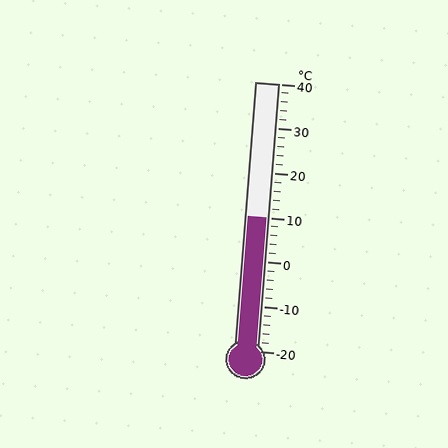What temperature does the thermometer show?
The thermometer shows approximately 10°C.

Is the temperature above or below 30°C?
The temperature is below 30°C.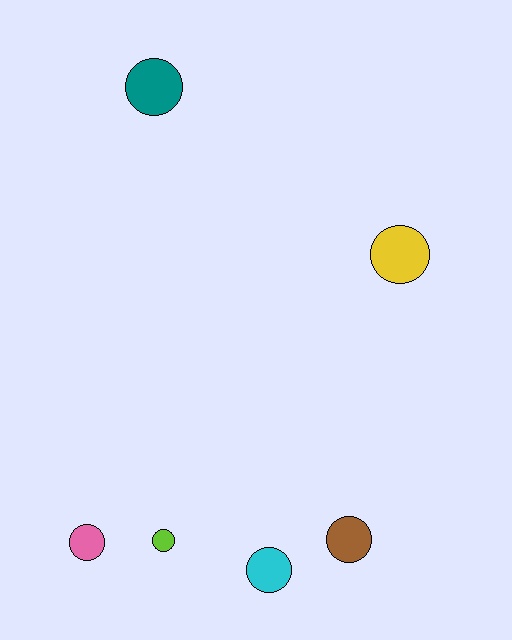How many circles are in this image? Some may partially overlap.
There are 6 circles.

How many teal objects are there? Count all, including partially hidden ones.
There is 1 teal object.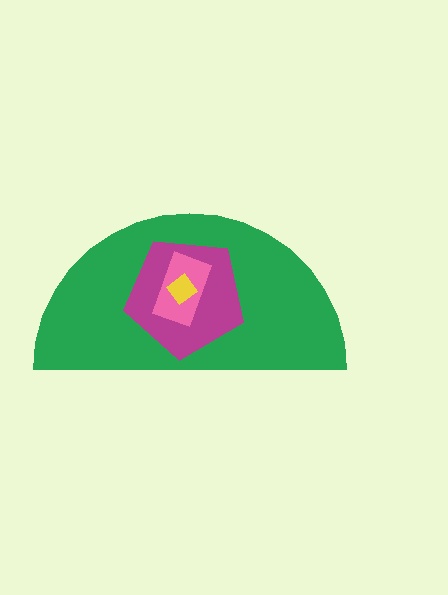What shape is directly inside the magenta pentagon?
The pink rectangle.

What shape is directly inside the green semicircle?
The magenta pentagon.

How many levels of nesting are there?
4.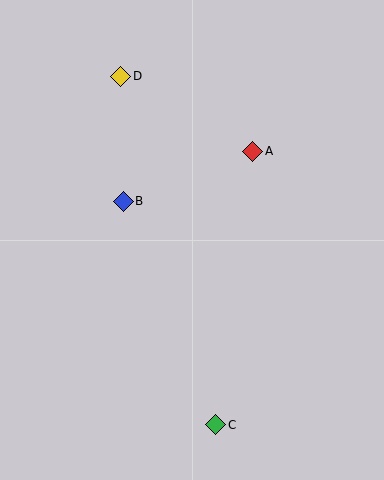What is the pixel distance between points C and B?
The distance between C and B is 242 pixels.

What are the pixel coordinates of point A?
Point A is at (253, 151).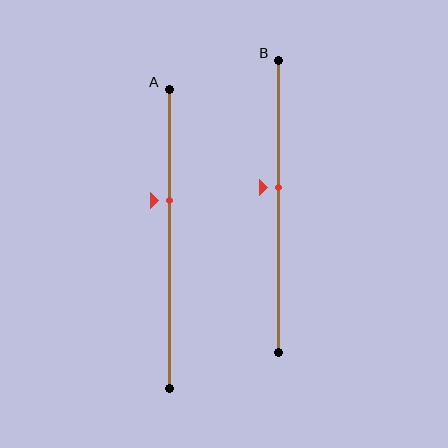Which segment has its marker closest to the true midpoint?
Segment B has its marker closest to the true midpoint.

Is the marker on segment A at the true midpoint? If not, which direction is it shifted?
No, the marker on segment A is shifted upward by about 13% of the segment length.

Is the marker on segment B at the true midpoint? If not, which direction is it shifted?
No, the marker on segment B is shifted upward by about 6% of the segment length.